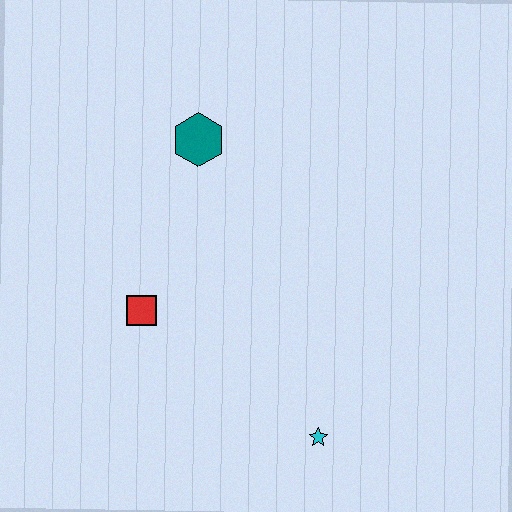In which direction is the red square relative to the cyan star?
The red square is to the left of the cyan star.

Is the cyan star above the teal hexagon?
No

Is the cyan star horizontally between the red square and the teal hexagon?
No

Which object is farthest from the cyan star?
The teal hexagon is farthest from the cyan star.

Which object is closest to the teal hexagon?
The red square is closest to the teal hexagon.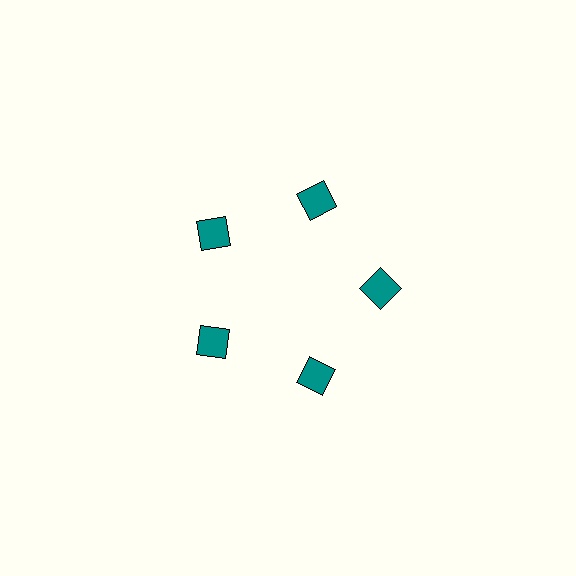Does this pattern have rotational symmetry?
Yes, this pattern has 5-fold rotational symmetry. It looks the same after rotating 72 degrees around the center.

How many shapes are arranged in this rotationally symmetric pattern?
There are 5 shapes, arranged in 5 groups of 1.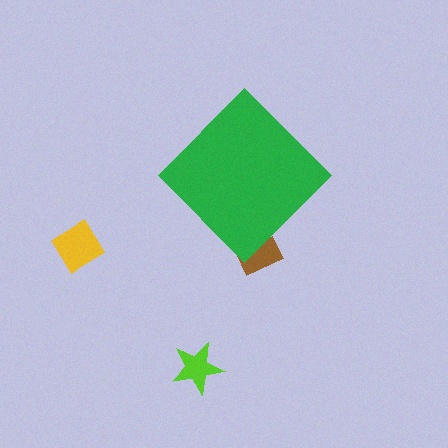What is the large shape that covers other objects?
A green diamond.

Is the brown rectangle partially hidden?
Yes, the brown rectangle is partially hidden behind the green diamond.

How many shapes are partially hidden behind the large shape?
1 shape is partially hidden.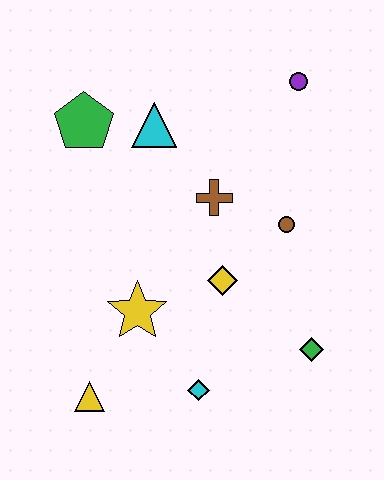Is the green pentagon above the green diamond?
Yes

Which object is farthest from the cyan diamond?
The purple circle is farthest from the cyan diamond.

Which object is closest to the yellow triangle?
The yellow star is closest to the yellow triangle.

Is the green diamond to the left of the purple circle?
No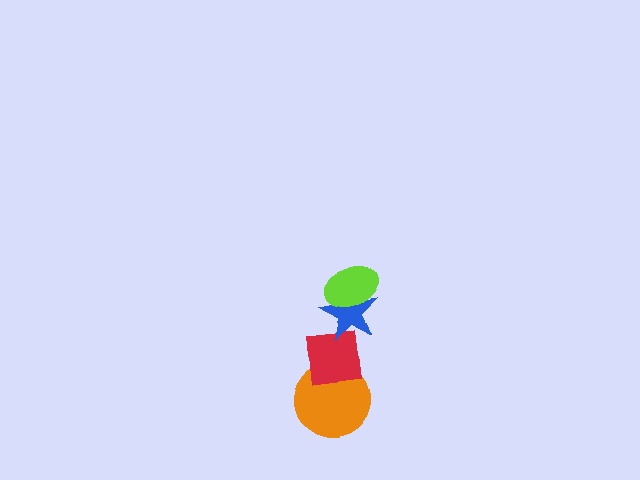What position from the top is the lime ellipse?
The lime ellipse is 1st from the top.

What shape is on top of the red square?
The blue star is on top of the red square.